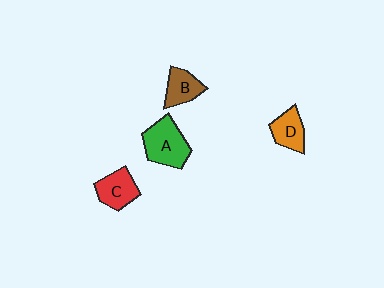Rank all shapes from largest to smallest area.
From largest to smallest: A (green), C (red), D (orange), B (brown).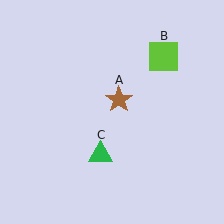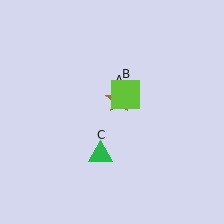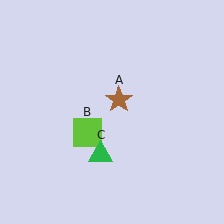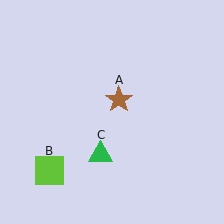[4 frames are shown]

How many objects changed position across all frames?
1 object changed position: lime square (object B).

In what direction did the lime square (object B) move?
The lime square (object B) moved down and to the left.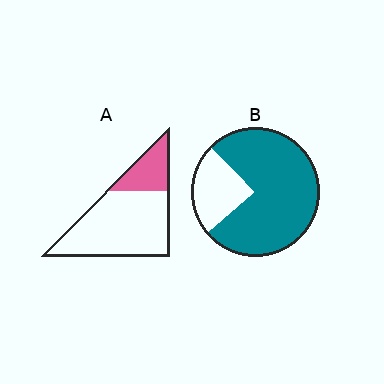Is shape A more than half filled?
No.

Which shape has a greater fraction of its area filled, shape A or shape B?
Shape B.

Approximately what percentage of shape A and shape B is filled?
A is approximately 25% and B is approximately 75%.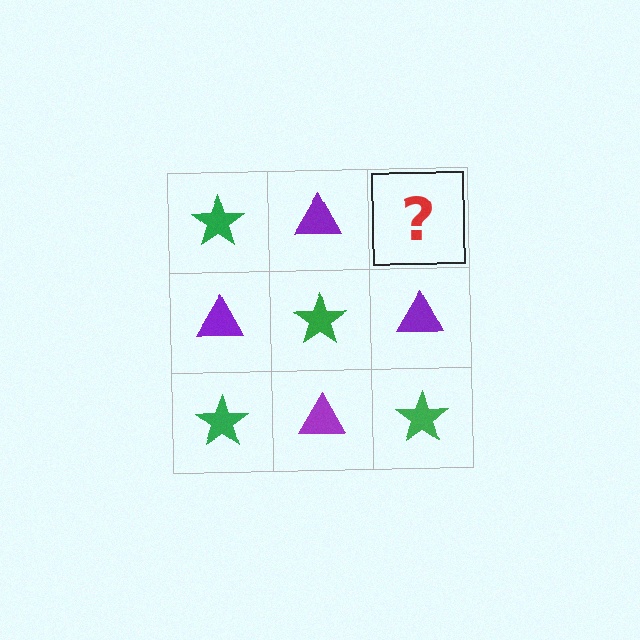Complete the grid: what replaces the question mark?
The question mark should be replaced with a green star.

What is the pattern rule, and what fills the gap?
The rule is that it alternates green star and purple triangle in a checkerboard pattern. The gap should be filled with a green star.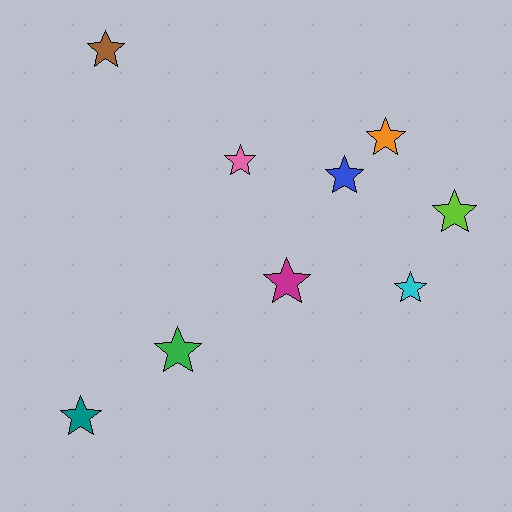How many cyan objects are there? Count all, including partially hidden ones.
There is 1 cyan object.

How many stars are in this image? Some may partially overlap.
There are 9 stars.